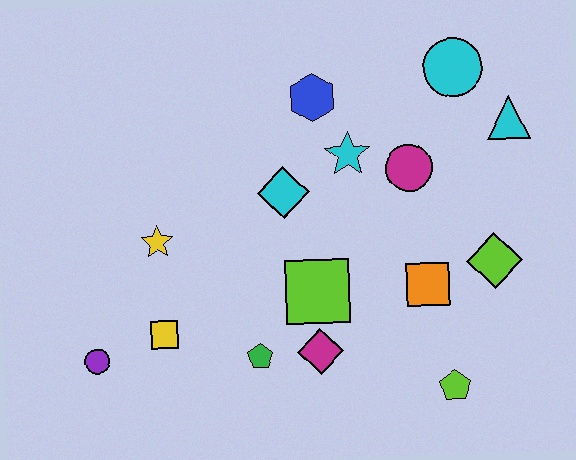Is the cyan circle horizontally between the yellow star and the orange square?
No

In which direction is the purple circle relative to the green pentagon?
The purple circle is to the left of the green pentagon.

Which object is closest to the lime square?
The magenta diamond is closest to the lime square.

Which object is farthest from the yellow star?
The cyan triangle is farthest from the yellow star.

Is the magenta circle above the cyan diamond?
Yes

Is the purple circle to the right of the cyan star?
No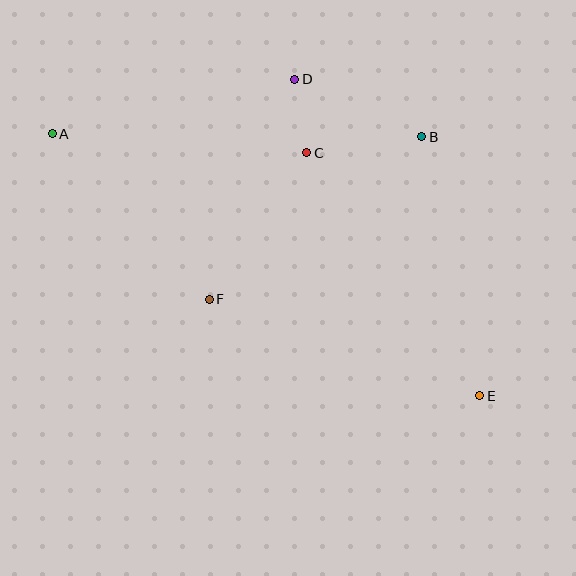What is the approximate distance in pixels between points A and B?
The distance between A and B is approximately 370 pixels.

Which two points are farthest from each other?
Points A and E are farthest from each other.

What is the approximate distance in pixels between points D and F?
The distance between D and F is approximately 236 pixels.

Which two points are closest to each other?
Points C and D are closest to each other.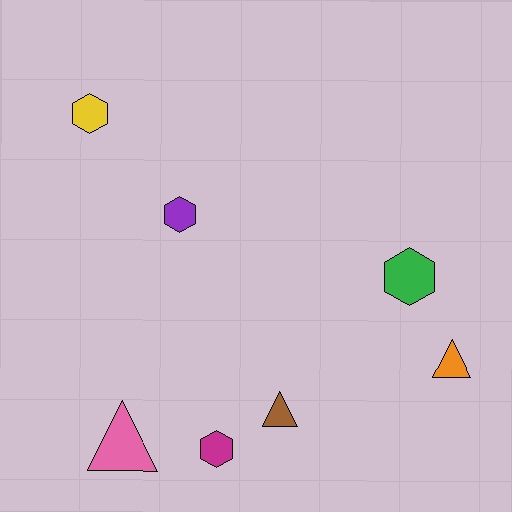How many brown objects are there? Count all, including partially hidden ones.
There is 1 brown object.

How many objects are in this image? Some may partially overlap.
There are 7 objects.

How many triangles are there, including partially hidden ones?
There are 3 triangles.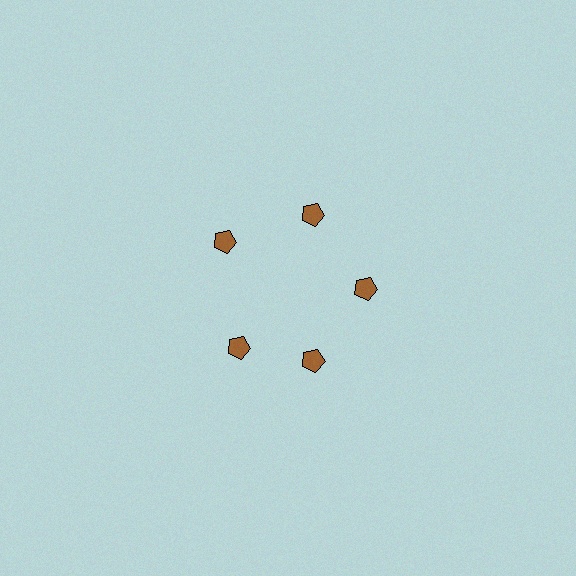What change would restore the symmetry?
The symmetry would be restored by rotating it back into even spacing with its neighbors so that all 5 pentagons sit at equal angles and equal distance from the center.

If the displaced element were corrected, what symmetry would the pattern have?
It would have 5-fold rotational symmetry — the pattern would map onto itself every 72 degrees.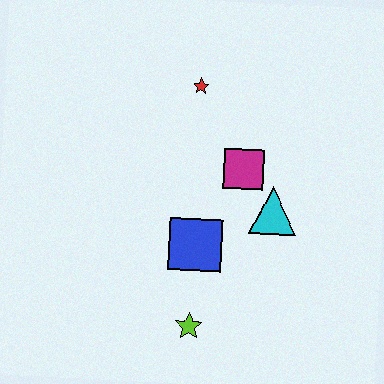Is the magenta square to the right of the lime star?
Yes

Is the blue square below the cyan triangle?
Yes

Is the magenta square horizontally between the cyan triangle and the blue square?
Yes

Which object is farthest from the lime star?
The red star is farthest from the lime star.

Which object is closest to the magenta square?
The cyan triangle is closest to the magenta square.